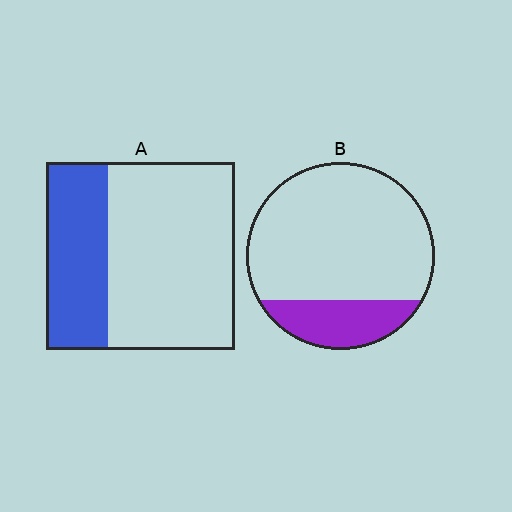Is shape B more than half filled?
No.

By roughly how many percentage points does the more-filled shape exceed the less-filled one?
By roughly 10 percentage points (A over B).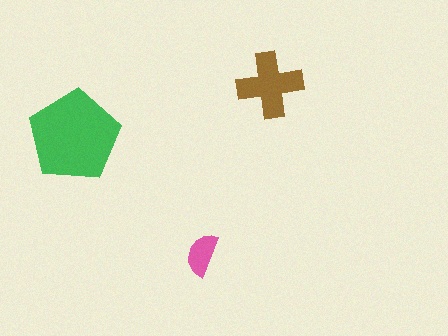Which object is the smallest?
The pink semicircle.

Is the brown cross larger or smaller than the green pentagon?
Smaller.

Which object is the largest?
The green pentagon.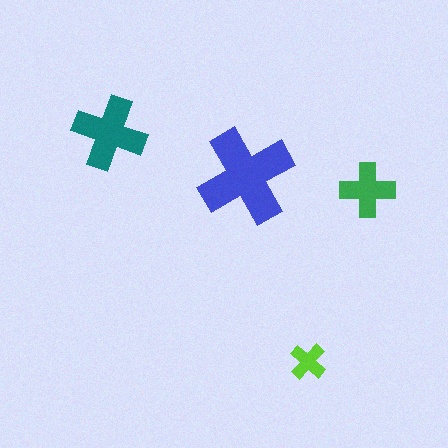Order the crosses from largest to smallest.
the blue one, the teal one, the green one, the lime one.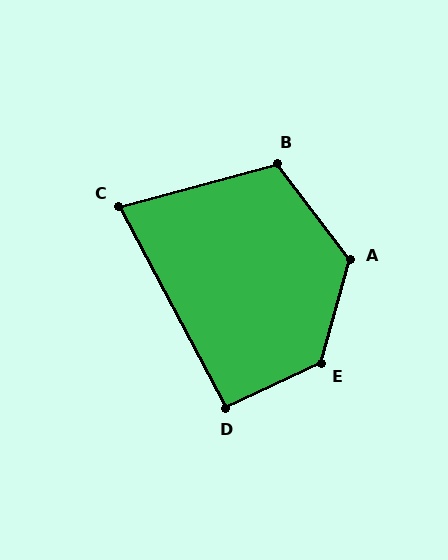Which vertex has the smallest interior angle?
C, at approximately 77 degrees.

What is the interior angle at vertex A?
Approximately 127 degrees (obtuse).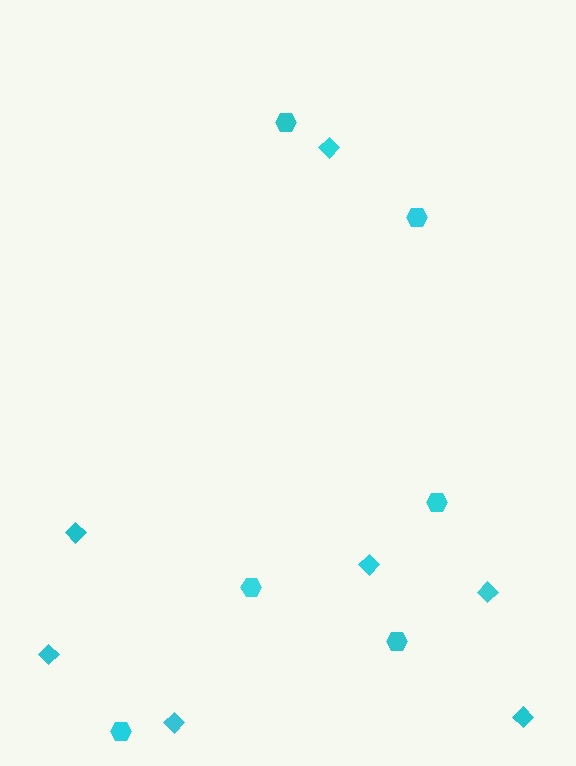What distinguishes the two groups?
There are 2 groups: one group of hexagons (6) and one group of diamonds (7).